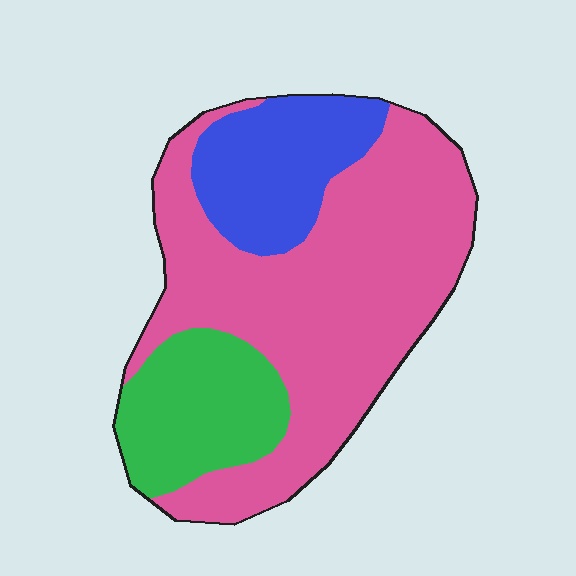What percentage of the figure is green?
Green covers 19% of the figure.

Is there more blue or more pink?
Pink.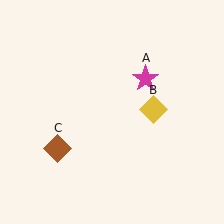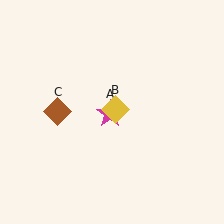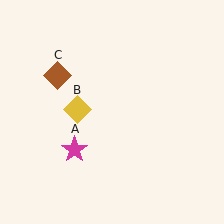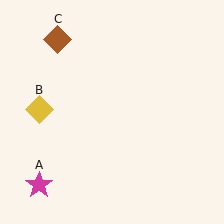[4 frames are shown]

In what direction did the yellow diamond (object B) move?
The yellow diamond (object B) moved left.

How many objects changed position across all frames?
3 objects changed position: magenta star (object A), yellow diamond (object B), brown diamond (object C).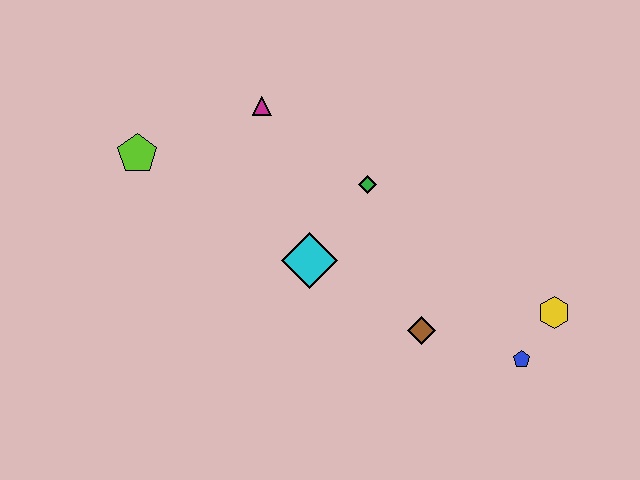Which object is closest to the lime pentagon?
The magenta triangle is closest to the lime pentagon.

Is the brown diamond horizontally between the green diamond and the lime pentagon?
No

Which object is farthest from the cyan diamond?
The yellow hexagon is farthest from the cyan diamond.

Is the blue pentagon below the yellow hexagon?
Yes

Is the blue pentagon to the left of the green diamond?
No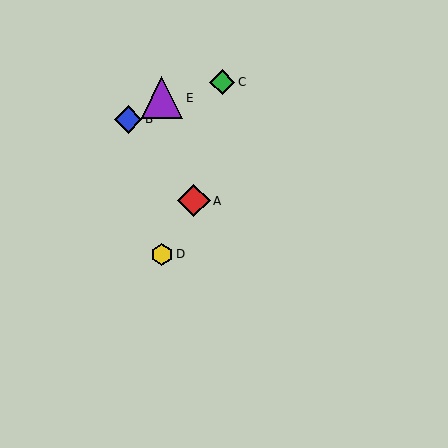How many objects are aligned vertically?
2 objects (D, E) are aligned vertically.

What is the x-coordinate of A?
Object A is at x≈194.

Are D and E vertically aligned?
Yes, both are at x≈162.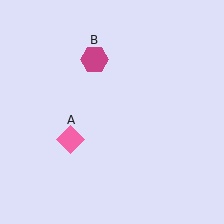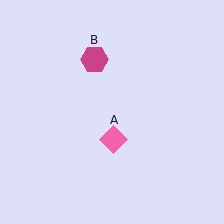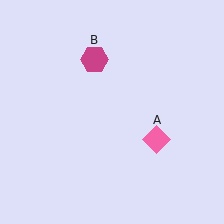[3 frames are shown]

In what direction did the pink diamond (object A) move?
The pink diamond (object A) moved right.